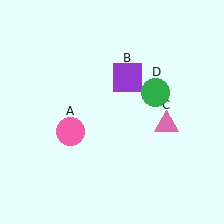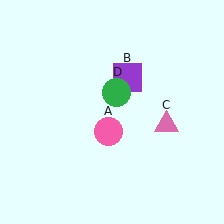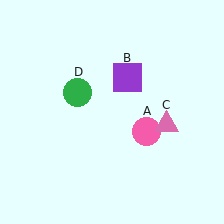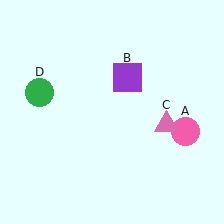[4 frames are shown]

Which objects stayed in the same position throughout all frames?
Purple square (object B) and pink triangle (object C) remained stationary.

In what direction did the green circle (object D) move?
The green circle (object D) moved left.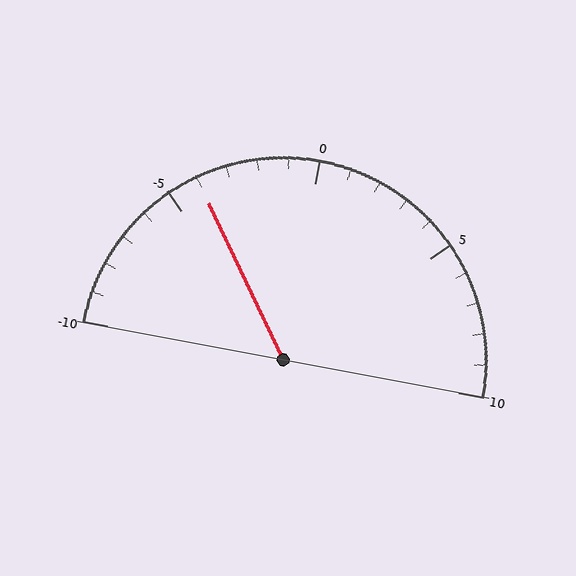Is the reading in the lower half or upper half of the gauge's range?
The reading is in the lower half of the range (-10 to 10).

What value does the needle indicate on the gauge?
The needle indicates approximately -4.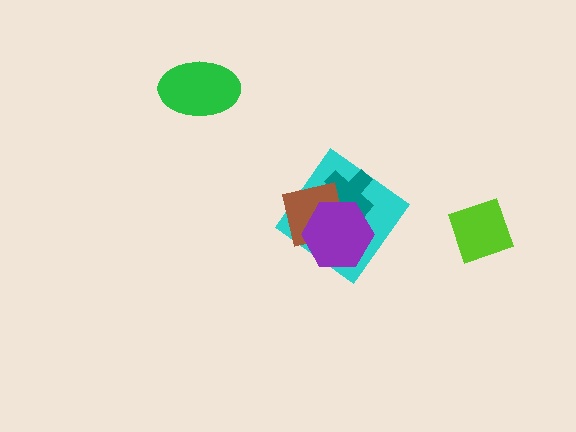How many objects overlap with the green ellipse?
0 objects overlap with the green ellipse.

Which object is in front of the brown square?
The purple hexagon is in front of the brown square.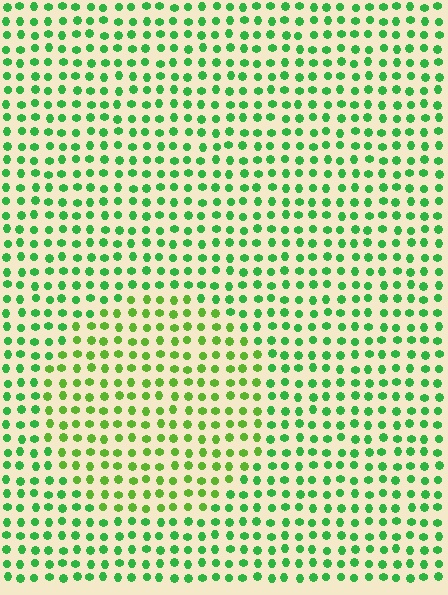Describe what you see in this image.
The image is filled with small green elements in a uniform arrangement. A circle-shaped region is visible where the elements are tinted to a slightly different hue, forming a subtle color boundary.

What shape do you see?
I see a circle.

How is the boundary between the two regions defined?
The boundary is defined purely by a slight shift in hue (about 29 degrees). Spacing, size, and orientation are identical on both sides.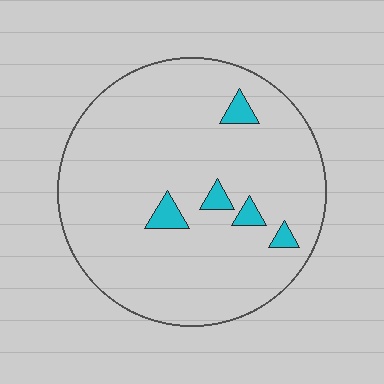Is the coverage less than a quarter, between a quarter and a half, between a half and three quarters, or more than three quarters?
Less than a quarter.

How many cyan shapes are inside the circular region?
5.